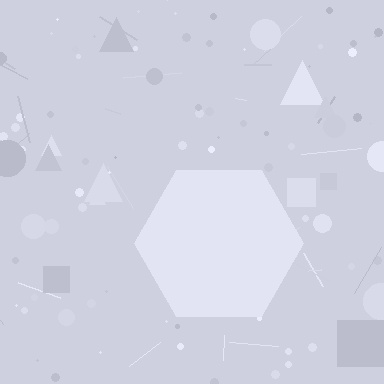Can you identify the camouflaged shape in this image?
The camouflaged shape is a hexagon.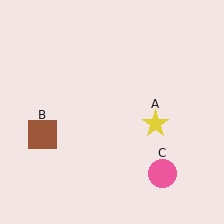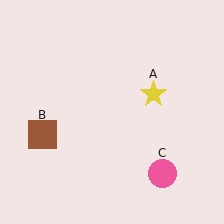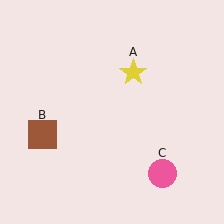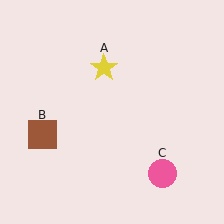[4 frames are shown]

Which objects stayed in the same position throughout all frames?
Brown square (object B) and pink circle (object C) remained stationary.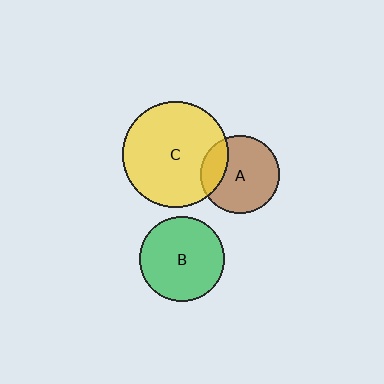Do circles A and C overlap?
Yes.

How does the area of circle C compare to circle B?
Approximately 1.6 times.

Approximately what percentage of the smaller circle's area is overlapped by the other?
Approximately 20%.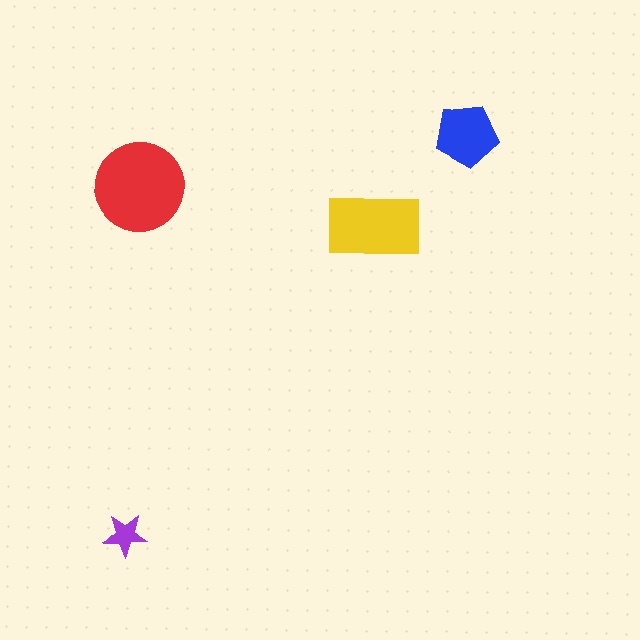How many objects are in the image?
There are 4 objects in the image.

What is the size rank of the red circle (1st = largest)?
1st.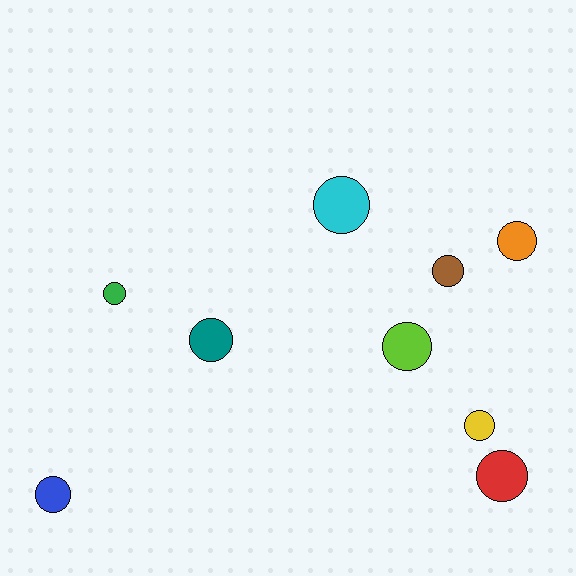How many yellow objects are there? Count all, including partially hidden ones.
There is 1 yellow object.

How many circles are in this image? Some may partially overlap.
There are 9 circles.